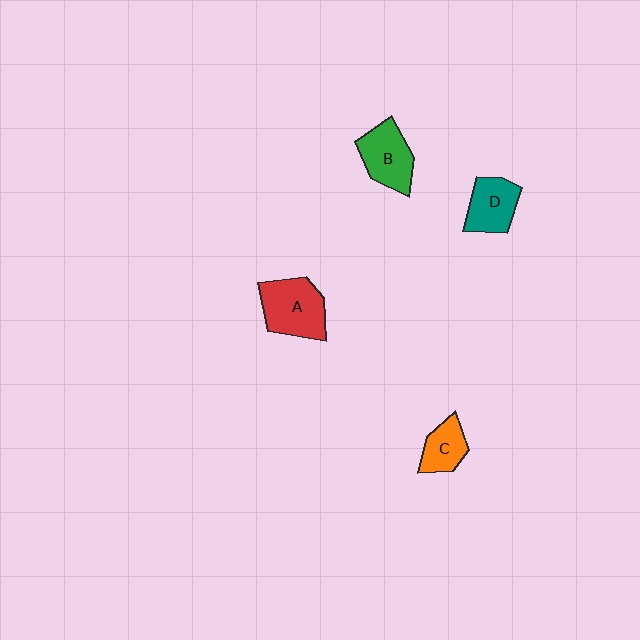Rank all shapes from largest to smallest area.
From largest to smallest: A (red), B (green), D (teal), C (orange).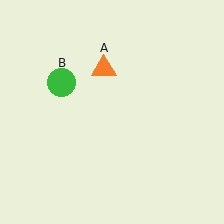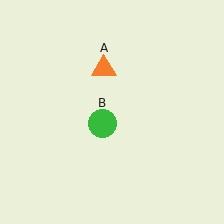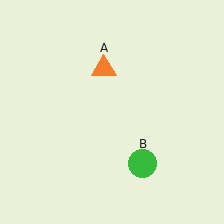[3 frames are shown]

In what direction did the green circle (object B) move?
The green circle (object B) moved down and to the right.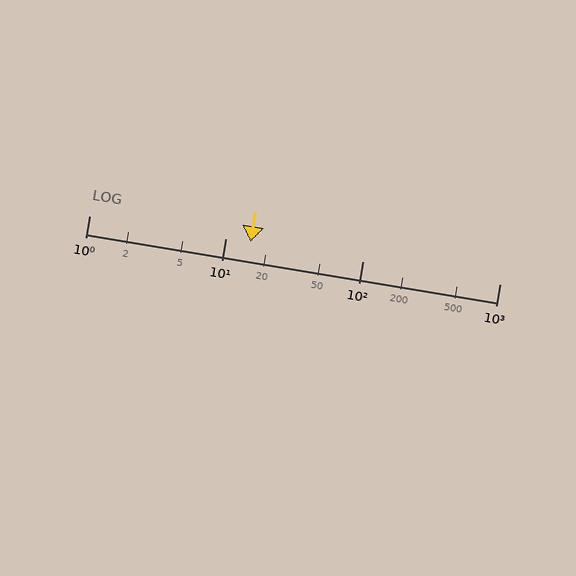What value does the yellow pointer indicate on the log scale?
The pointer indicates approximately 15.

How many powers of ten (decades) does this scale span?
The scale spans 3 decades, from 1 to 1000.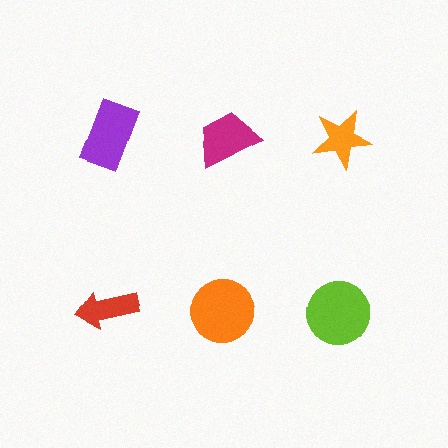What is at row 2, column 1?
A red arrow.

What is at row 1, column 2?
A magenta trapezoid.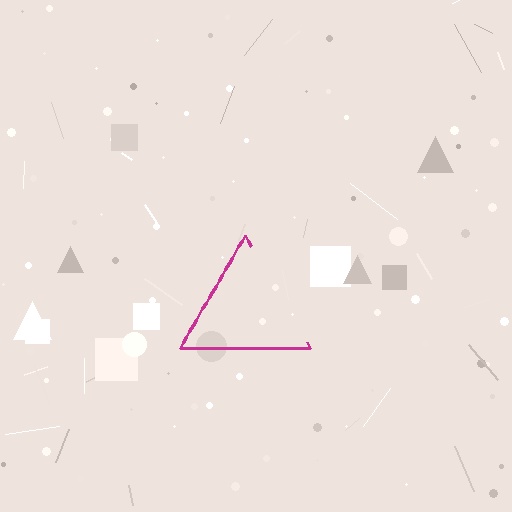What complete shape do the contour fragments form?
The contour fragments form a triangle.